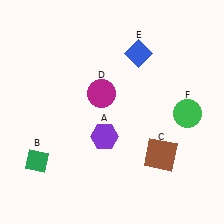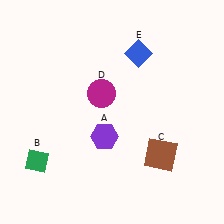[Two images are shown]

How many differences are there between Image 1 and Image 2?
There is 1 difference between the two images.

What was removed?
The green circle (F) was removed in Image 2.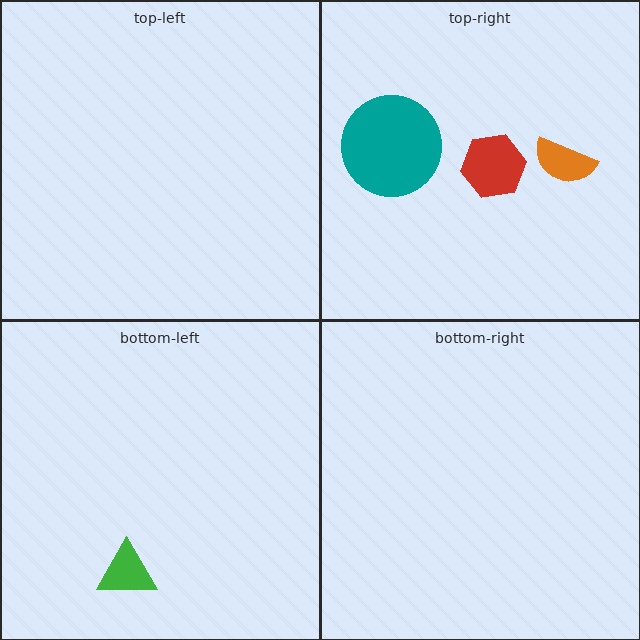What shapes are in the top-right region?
The teal circle, the orange semicircle, the red hexagon.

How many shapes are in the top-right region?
3.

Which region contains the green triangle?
The bottom-left region.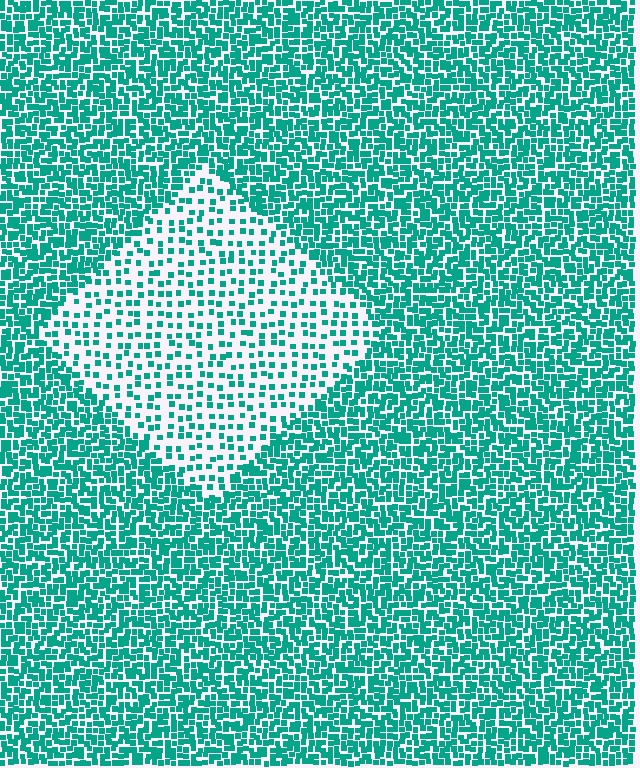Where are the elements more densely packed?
The elements are more densely packed outside the diamond boundary.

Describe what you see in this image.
The image contains small teal elements arranged at two different densities. A diamond-shaped region is visible where the elements are less densely packed than the surrounding area.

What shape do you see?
I see a diamond.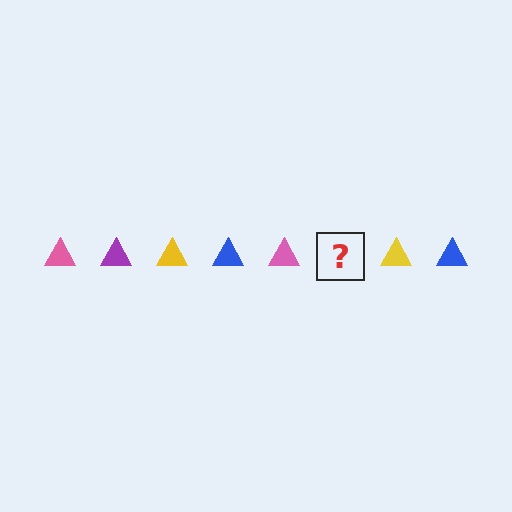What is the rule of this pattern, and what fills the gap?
The rule is that the pattern cycles through pink, purple, yellow, blue triangles. The gap should be filled with a purple triangle.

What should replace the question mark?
The question mark should be replaced with a purple triangle.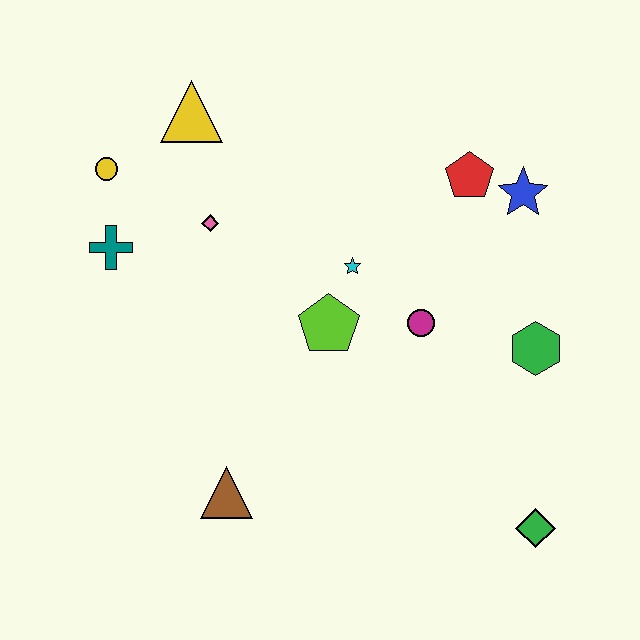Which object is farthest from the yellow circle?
The green diamond is farthest from the yellow circle.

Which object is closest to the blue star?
The red pentagon is closest to the blue star.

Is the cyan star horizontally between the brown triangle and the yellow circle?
No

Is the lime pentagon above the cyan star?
No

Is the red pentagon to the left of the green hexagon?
Yes